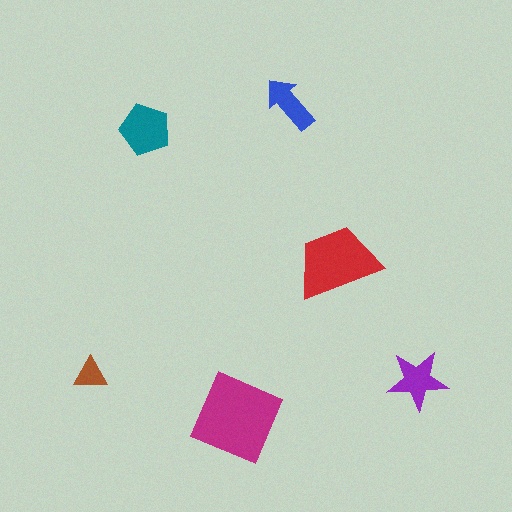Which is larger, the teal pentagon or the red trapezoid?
The red trapezoid.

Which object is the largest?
The magenta square.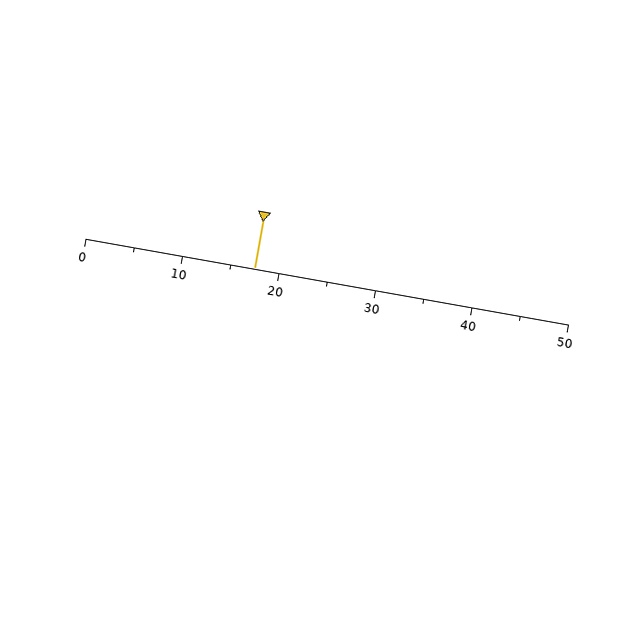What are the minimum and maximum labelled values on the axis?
The axis runs from 0 to 50.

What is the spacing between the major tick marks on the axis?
The major ticks are spaced 10 apart.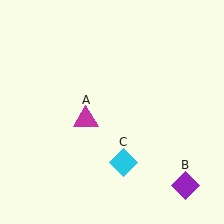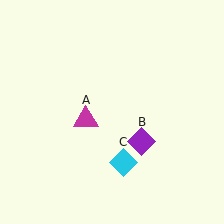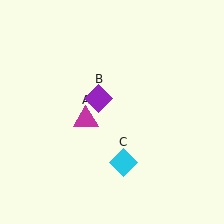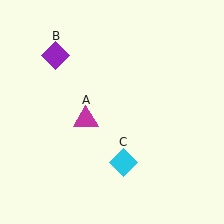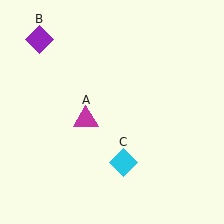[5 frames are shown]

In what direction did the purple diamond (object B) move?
The purple diamond (object B) moved up and to the left.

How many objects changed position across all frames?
1 object changed position: purple diamond (object B).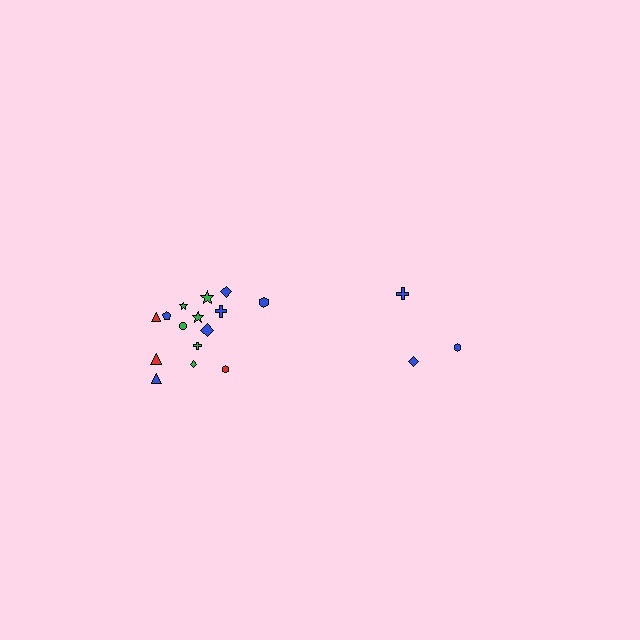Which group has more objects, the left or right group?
The left group.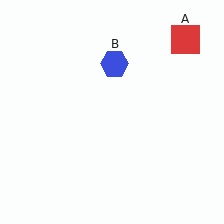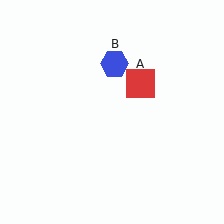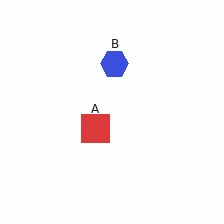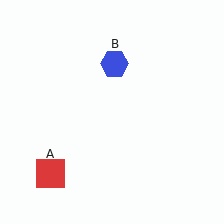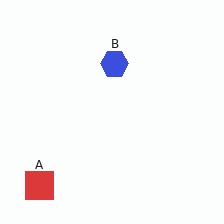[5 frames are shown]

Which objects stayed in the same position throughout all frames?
Blue hexagon (object B) remained stationary.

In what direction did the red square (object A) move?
The red square (object A) moved down and to the left.